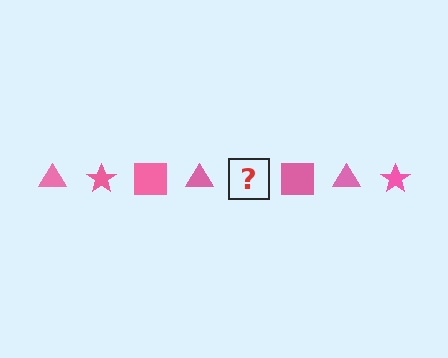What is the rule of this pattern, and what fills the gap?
The rule is that the pattern cycles through triangle, star, square shapes in pink. The gap should be filled with a pink star.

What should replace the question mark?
The question mark should be replaced with a pink star.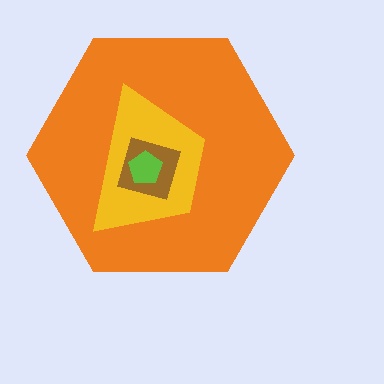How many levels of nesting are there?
4.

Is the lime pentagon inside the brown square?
Yes.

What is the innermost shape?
The lime pentagon.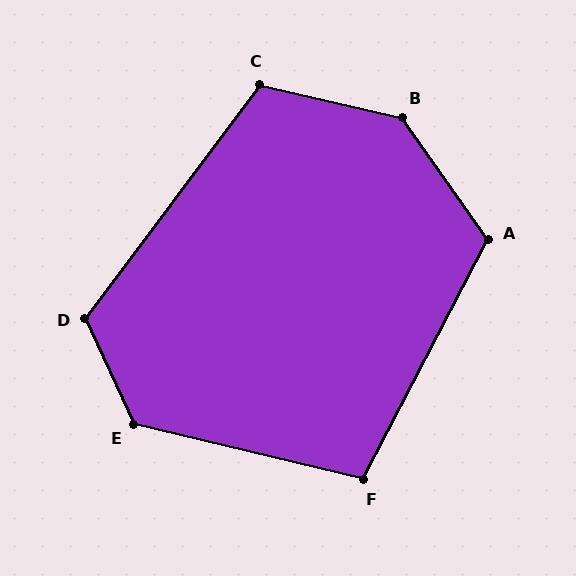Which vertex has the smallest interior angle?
F, at approximately 104 degrees.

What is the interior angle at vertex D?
Approximately 118 degrees (obtuse).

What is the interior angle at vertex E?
Approximately 128 degrees (obtuse).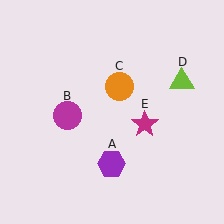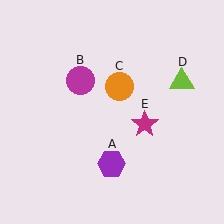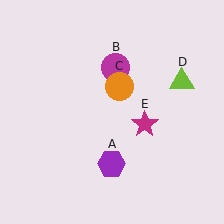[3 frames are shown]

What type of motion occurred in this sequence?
The magenta circle (object B) rotated clockwise around the center of the scene.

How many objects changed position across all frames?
1 object changed position: magenta circle (object B).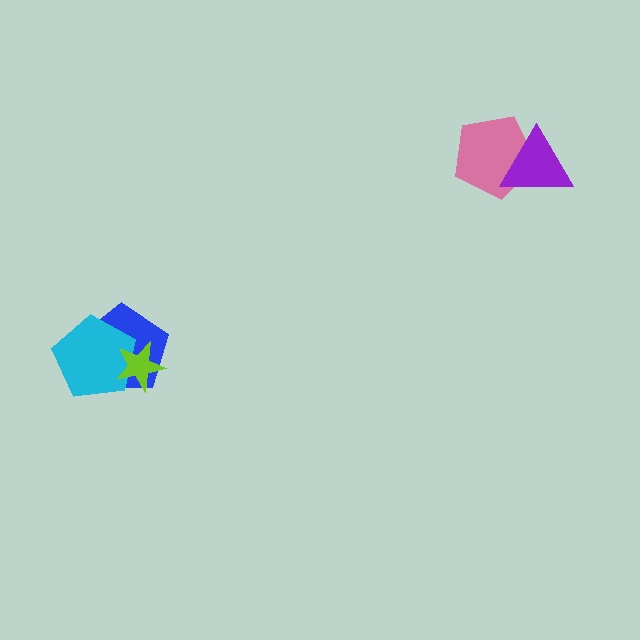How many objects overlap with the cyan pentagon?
2 objects overlap with the cyan pentagon.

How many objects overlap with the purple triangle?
1 object overlaps with the purple triangle.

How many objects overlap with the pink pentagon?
1 object overlaps with the pink pentagon.